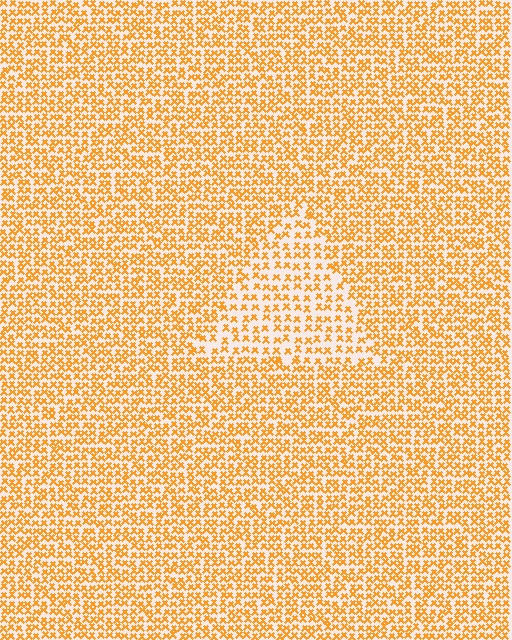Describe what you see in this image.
The image contains small orange elements arranged at two different densities. A triangle-shaped region is visible where the elements are less densely packed than the surrounding area.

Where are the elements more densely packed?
The elements are more densely packed outside the triangle boundary.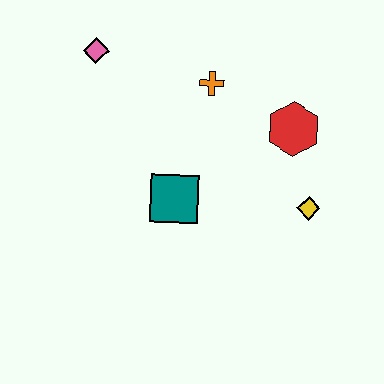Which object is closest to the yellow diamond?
The red hexagon is closest to the yellow diamond.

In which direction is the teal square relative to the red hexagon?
The teal square is to the left of the red hexagon.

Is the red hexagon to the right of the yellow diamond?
No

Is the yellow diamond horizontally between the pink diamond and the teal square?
No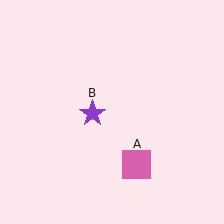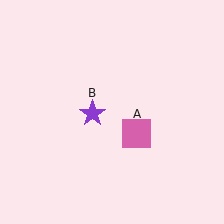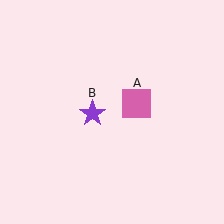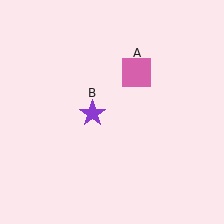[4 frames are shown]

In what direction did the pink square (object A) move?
The pink square (object A) moved up.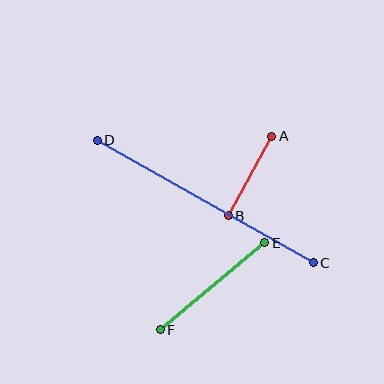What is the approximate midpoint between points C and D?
The midpoint is at approximately (205, 201) pixels.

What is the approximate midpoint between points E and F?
The midpoint is at approximately (213, 286) pixels.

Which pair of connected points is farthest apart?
Points C and D are farthest apart.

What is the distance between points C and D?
The distance is approximately 248 pixels.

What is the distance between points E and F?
The distance is approximately 136 pixels.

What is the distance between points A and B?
The distance is approximately 91 pixels.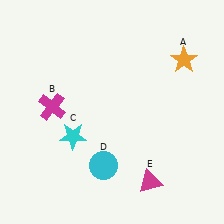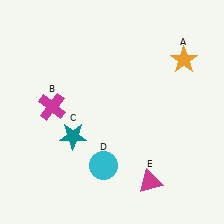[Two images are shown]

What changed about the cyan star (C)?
In Image 1, C is cyan. In Image 2, it changed to teal.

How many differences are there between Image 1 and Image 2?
There is 1 difference between the two images.